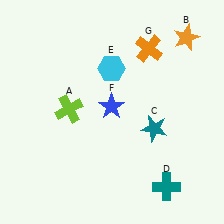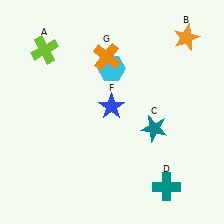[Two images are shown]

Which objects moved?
The objects that moved are: the lime cross (A), the orange cross (G).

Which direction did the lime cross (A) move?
The lime cross (A) moved up.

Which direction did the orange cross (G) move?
The orange cross (G) moved left.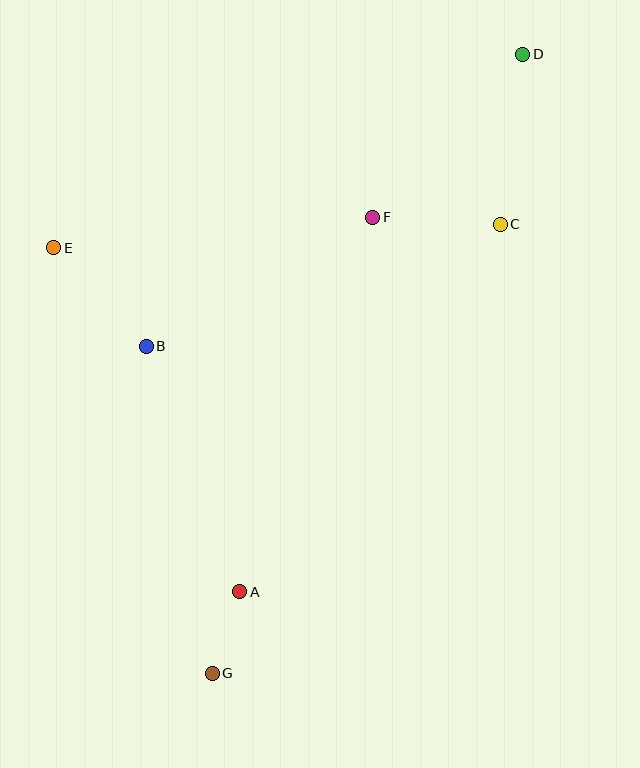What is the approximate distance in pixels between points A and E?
The distance between A and E is approximately 391 pixels.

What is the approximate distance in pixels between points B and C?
The distance between B and C is approximately 375 pixels.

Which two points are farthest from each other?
Points D and G are farthest from each other.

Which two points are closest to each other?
Points A and G are closest to each other.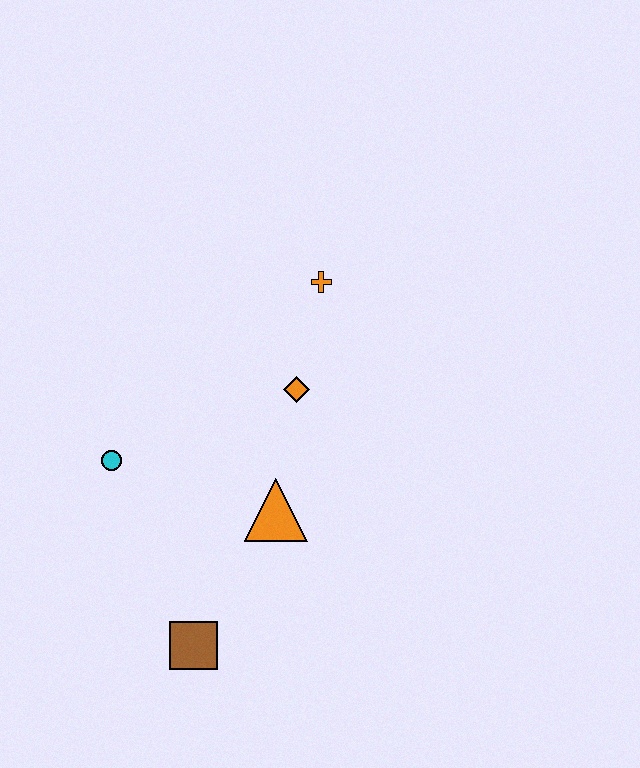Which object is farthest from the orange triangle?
The orange cross is farthest from the orange triangle.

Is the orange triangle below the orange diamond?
Yes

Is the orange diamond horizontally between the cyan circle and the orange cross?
Yes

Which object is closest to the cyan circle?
The orange triangle is closest to the cyan circle.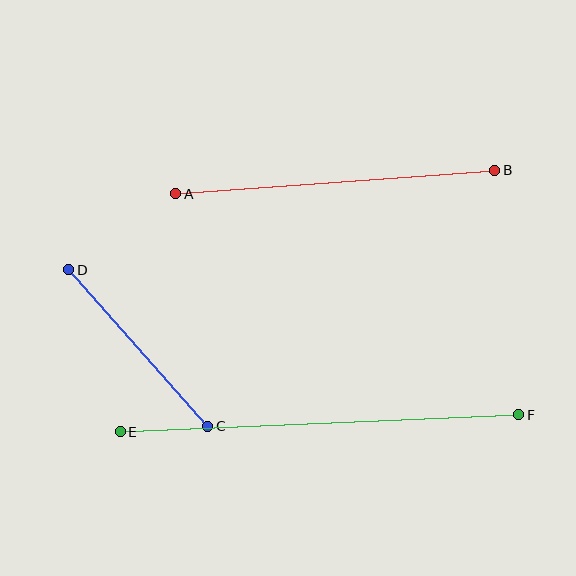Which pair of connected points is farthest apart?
Points E and F are farthest apart.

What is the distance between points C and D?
The distance is approximately 209 pixels.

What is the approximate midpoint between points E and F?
The midpoint is at approximately (320, 423) pixels.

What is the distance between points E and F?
The distance is approximately 399 pixels.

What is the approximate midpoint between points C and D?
The midpoint is at approximately (138, 348) pixels.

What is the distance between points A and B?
The distance is approximately 320 pixels.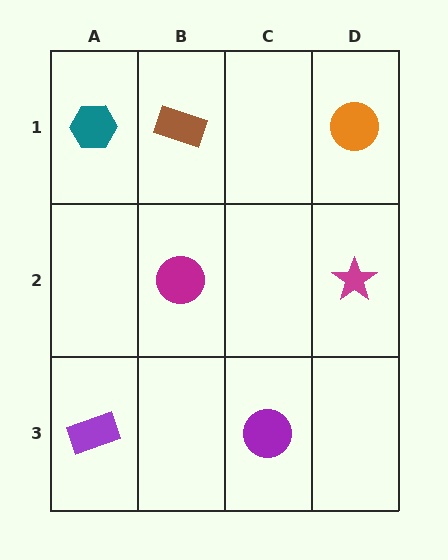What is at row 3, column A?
A purple rectangle.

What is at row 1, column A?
A teal hexagon.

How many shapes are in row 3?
2 shapes.